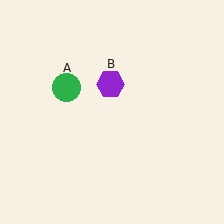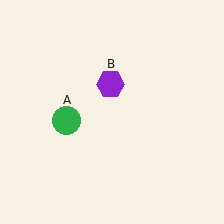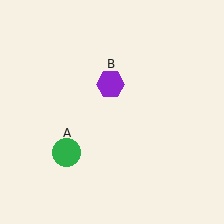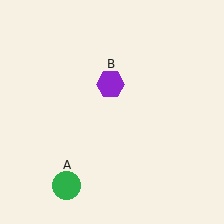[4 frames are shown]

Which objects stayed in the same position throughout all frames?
Purple hexagon (object B) remained stationary.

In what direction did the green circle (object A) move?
The green circle (object A) moved down.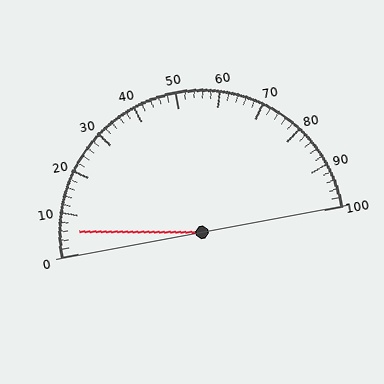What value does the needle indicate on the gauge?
The needle indicates approximately 6.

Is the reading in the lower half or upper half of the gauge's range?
The reading is in the lower half of the range (0 to 100).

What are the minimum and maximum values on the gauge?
The gauge ranges from 0 to 100.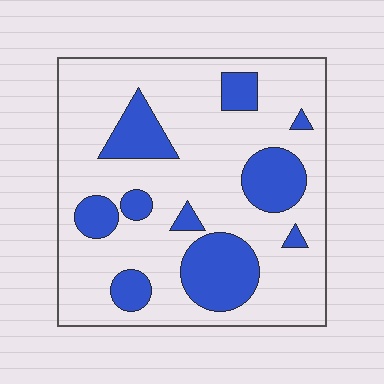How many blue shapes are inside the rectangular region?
10.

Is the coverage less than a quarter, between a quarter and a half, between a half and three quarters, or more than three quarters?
Less than a quarter.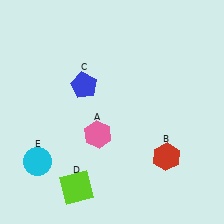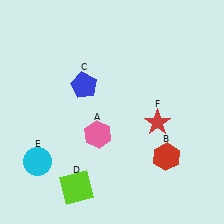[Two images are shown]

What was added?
A red star (F) was added in Image 2.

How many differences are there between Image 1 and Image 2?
There is 1 difference between the two images.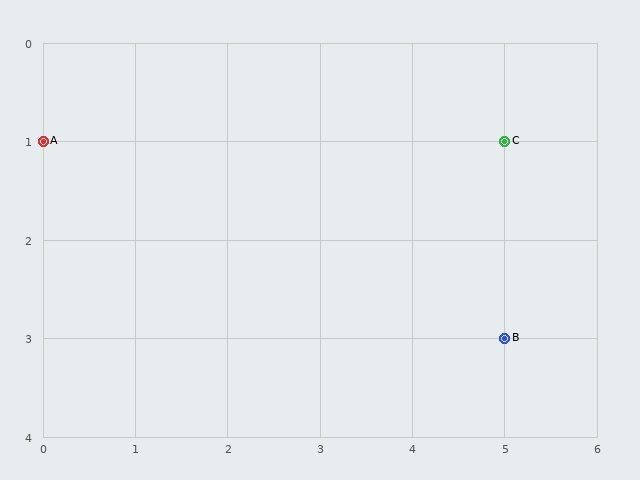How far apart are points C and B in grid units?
Points C and B are 2 rows apart.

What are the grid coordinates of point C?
Point C is at grid coordinates (5, 1).